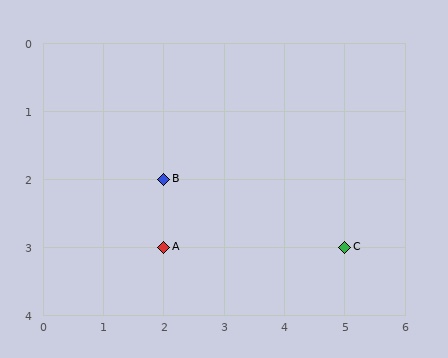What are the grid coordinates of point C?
Point C is at grid coordinates (5, 3).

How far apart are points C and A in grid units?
Points C and A are 3 columns apart.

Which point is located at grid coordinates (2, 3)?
Point A is at (2, 3).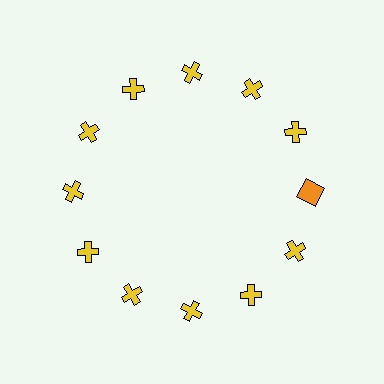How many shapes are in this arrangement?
There are 12 shapes arranged in a ring pattern.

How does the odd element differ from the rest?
It differs in both color (orange instead of yellow) and shape (square instead of cross).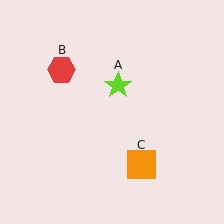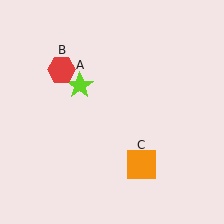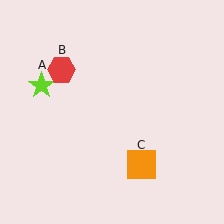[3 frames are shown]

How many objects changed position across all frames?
1 object changed position: lime star (object A).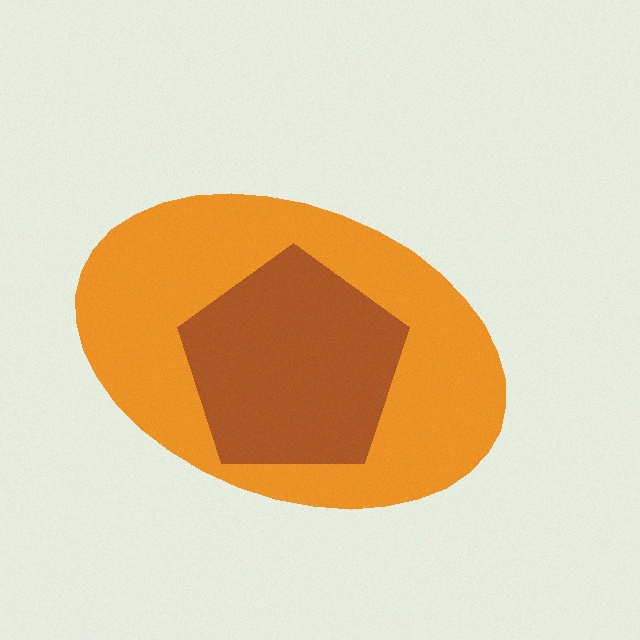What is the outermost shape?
The orange ellipse.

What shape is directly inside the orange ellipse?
The brown pentagon.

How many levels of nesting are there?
2.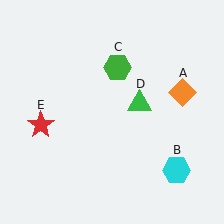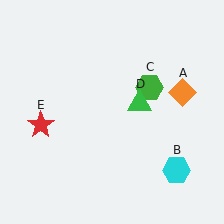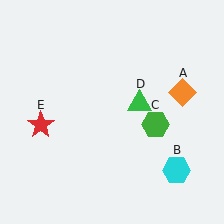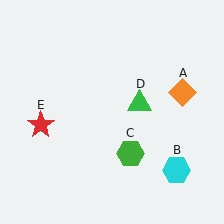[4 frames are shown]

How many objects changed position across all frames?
1 object changed position: green hexagon (object C).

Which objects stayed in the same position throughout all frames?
Orange diamond (object A) and cyan hexagon (object B) and green triangle (object D) and red star (object E) remained stationary.